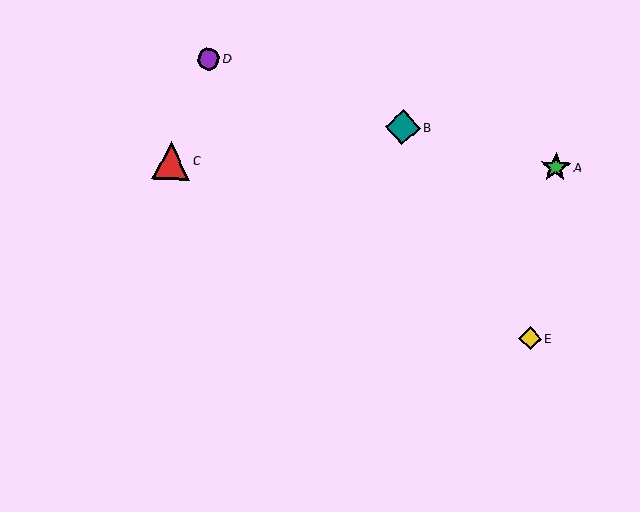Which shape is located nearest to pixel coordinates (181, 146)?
The red triangle (labeled C) at (171, 160) is nearest to that location.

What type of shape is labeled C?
Shape C is a red triangle.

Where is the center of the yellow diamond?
The center of the yellow diamond is at (530, 338).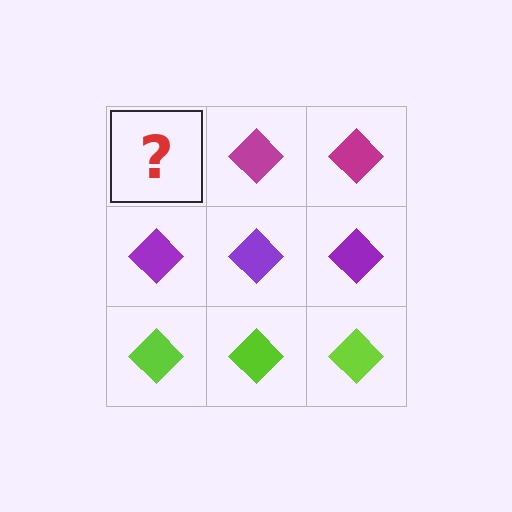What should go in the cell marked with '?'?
The missing cell should contain a magenta diamond.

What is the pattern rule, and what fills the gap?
The rule is that each row has a consistent color. The gap should be filled with a magenta diamond.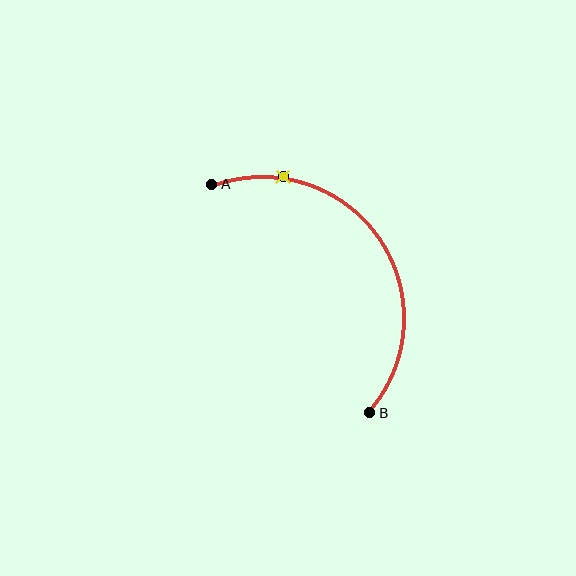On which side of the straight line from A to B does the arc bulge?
The arc bulges above and to the right of the straight line connecting A and B.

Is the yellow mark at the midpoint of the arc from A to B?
No. The yellow mark lies on the arc but is closer to endpoint A. The arc midpoint would be at the point on the curve equidistant along the arc from both A and B.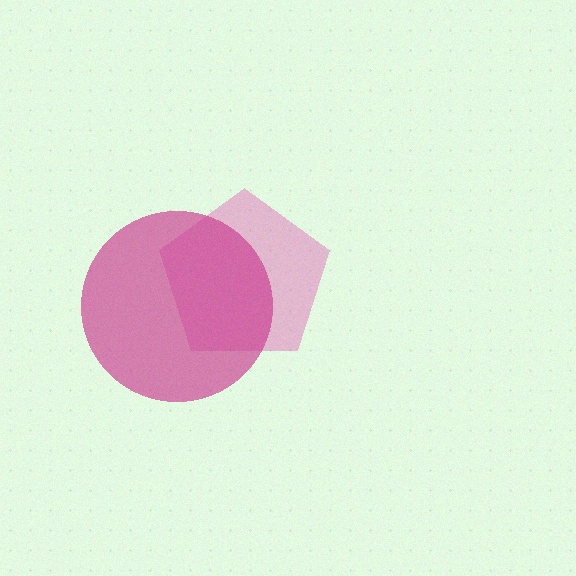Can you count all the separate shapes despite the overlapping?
Yes, there are 2 separate shapes.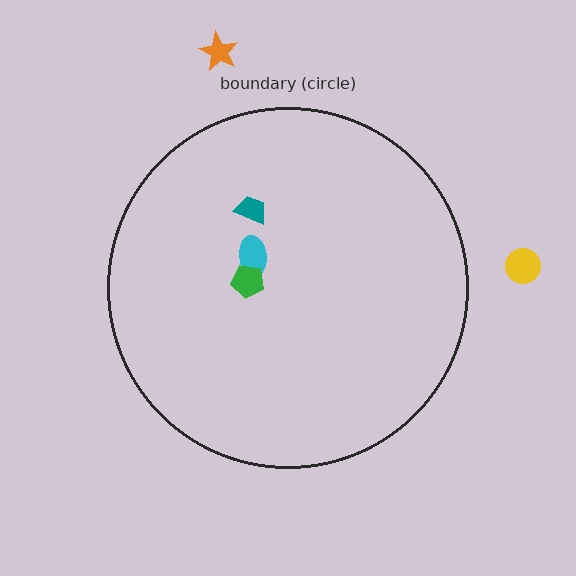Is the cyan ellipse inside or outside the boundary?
Inside.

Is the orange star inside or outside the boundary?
Outside.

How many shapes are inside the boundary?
3 inside, 2 outside.